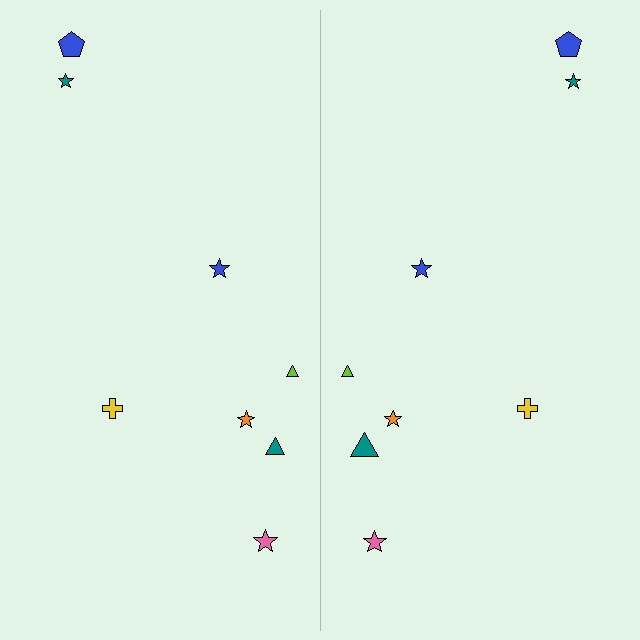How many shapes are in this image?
There are 16 shapes in this image.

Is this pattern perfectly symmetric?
No, the pattern is not perfectly symmetric. The teal triangle on the right side has a different size than its mirror counterpart.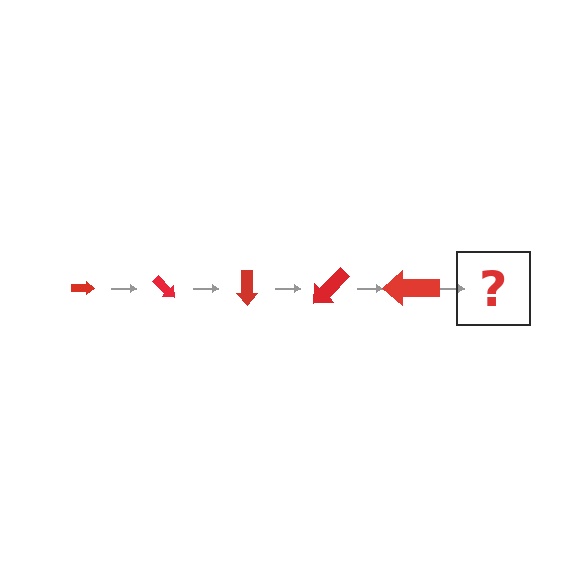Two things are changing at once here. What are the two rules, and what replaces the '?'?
The two rules are that the arrow grows larger each step and it rotates 45 degrees each step. The '?' should be an arrow, larger than the previous one and rotated 225 degrees from the start.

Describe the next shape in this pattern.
It should be an arrow, larger than the previous one and rotated 225 degrees from the start.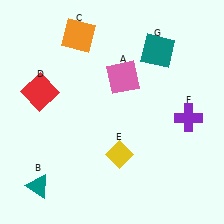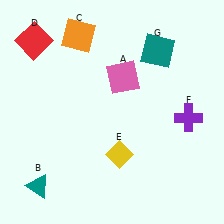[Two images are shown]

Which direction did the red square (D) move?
The red square (D) moved up.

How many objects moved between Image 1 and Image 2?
1 object moved between the two images.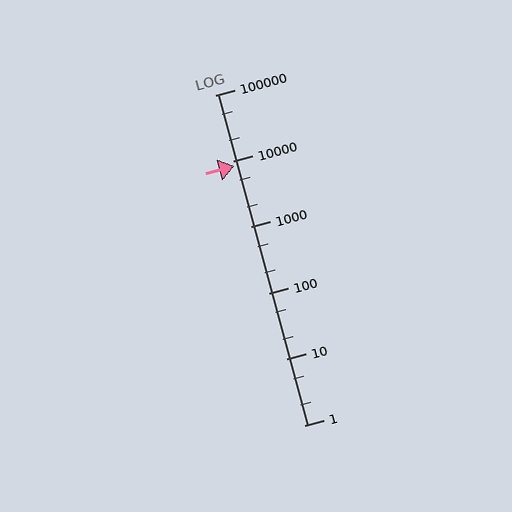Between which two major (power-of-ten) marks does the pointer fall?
The pointer is between 1000 and 10000.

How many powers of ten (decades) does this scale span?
The scale spans 5 decades, from 1 to 100000.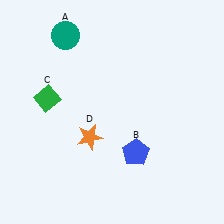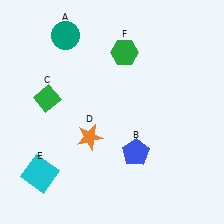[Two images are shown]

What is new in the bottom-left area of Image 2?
A cyan square (E) was added in the bottom-left area of Image 2.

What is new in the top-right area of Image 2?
A green hexagon (F) was added in the top-right area of Image 2.